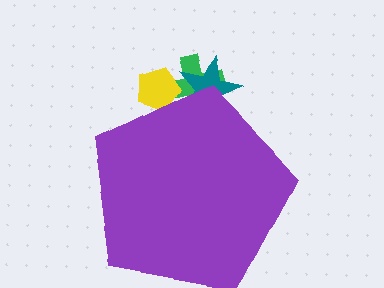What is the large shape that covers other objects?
A purple pentagon.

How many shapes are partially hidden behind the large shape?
3 shapes are partially hidden.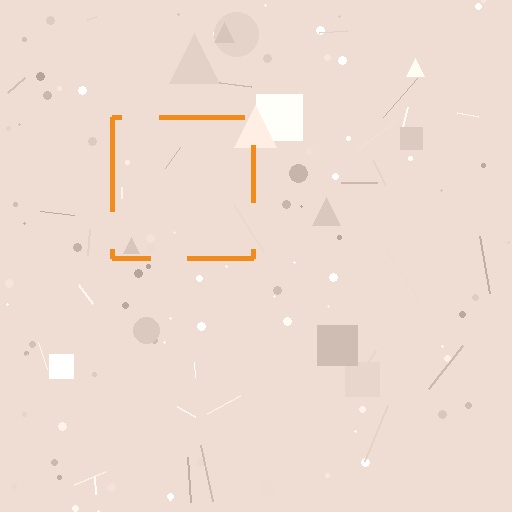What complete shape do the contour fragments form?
The contour fragments form a square.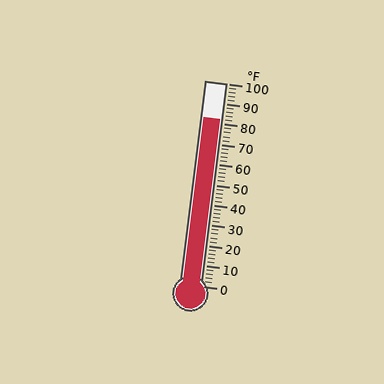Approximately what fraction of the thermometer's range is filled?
The thermometer is filled to approximately 80% of its range.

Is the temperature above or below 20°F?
The temperature is above 20°F.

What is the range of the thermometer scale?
The thermometer scale ranges from 0°F to 100°F.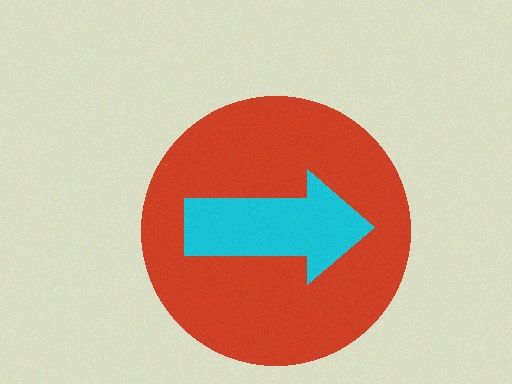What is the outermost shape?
The red circle.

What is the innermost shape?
The cyan arrow.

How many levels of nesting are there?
2.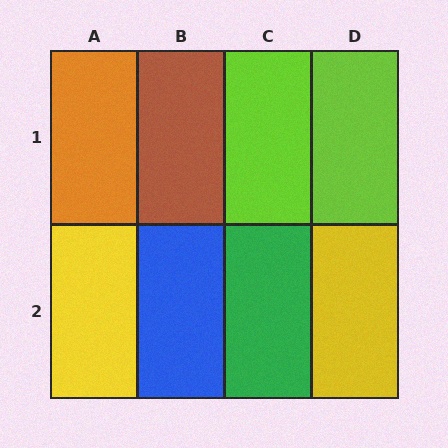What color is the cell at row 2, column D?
Yellow.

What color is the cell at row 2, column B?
Blue.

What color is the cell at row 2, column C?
Green.